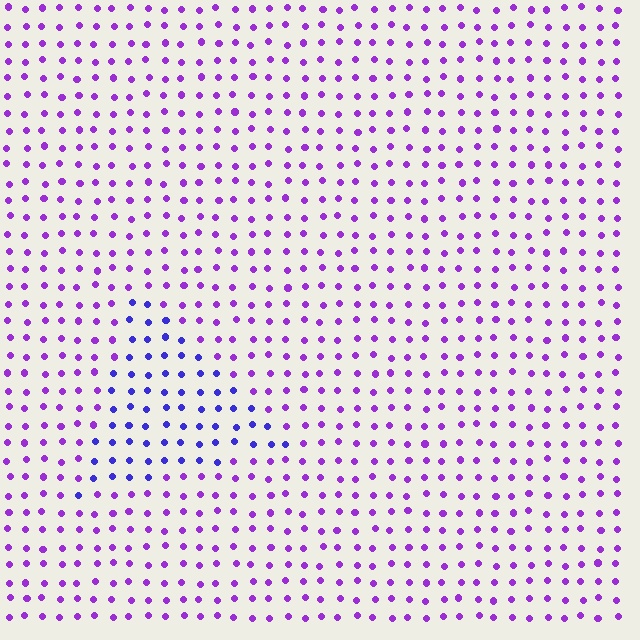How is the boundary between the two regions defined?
The boundary is defined purely by a slight shift in hue (about 36 degrees). Spacing, size, and orientation are identical on both sides.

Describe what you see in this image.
The image is filled with small purple elements in a uniform arrangement. A triangle-shaped region is visible where the elements are tinted to a slightly different hue, forming a subtle color boundary.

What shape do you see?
I see a triangle.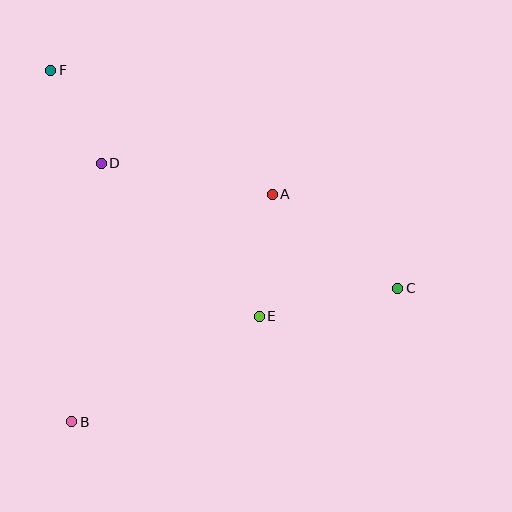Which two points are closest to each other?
Points D and F are closest to each other.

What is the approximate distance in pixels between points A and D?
The distance between A and D is approximately 174 pixels.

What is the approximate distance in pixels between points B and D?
The distance between B and D is approximately 260 pixels.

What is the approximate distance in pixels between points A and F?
The distance between A and F is approximately 254 pixels.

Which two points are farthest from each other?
Points C and F are farthest from each other.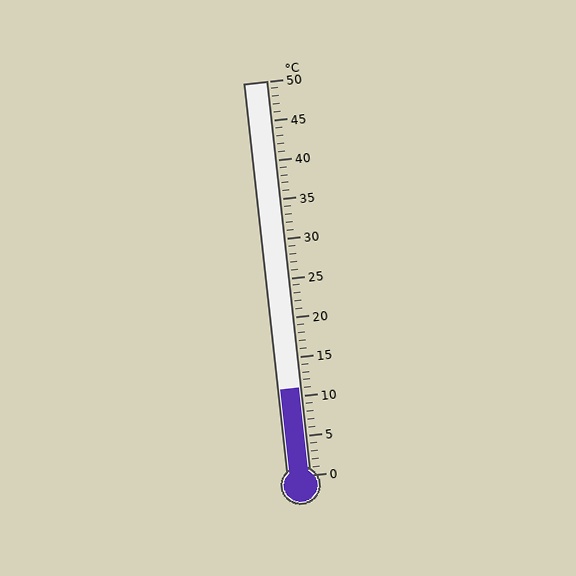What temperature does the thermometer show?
The thermometer shows approximately 11°C.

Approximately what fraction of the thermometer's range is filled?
The thermometer is filled to approximately 20% of its range.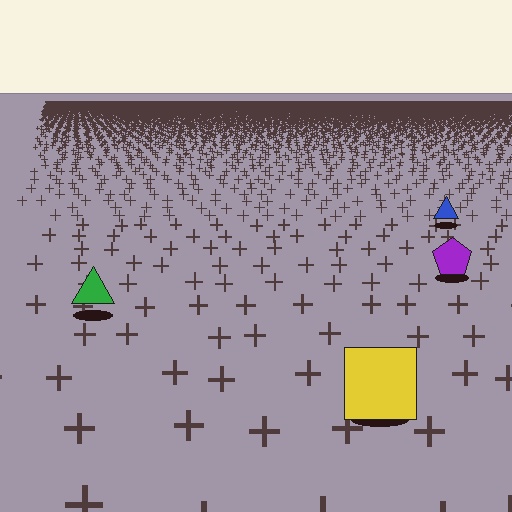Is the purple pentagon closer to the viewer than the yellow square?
No. The yellow square is closer — you can tell from the texture gradient: the ground texture is coarser near it.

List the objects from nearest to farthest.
From nearest to farthest: the yellow square, the green triangle, the purple pentagon, the blue triangle.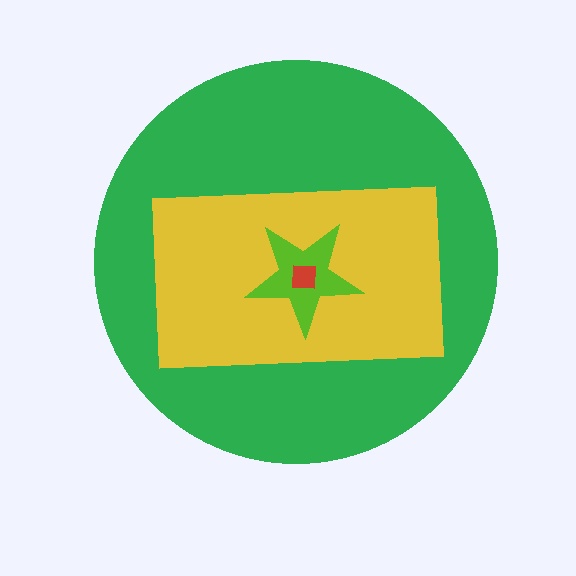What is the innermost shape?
The red square.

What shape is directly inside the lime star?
The red square.